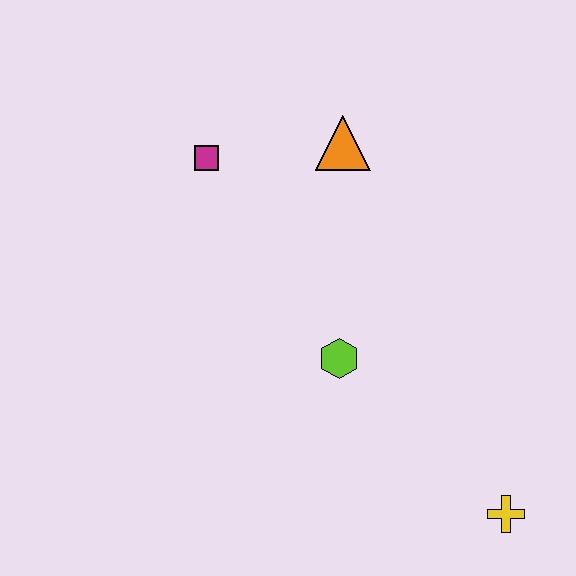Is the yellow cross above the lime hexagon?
No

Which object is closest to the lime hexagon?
The orange triangle is closest to the lime hexagon.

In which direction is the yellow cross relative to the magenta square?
The yellow cross is below the magenta square.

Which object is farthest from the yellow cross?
The magenta square is farthest from the yellow cross.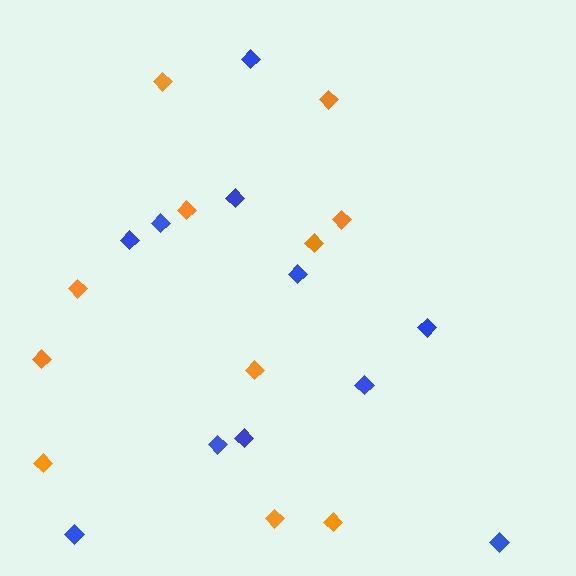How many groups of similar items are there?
There are 2 groups: one group of orange diamonds (11) and one group of blue diamonds (11).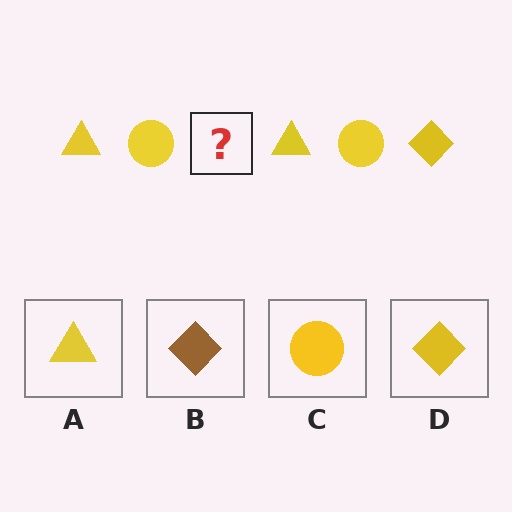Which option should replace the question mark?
Option D.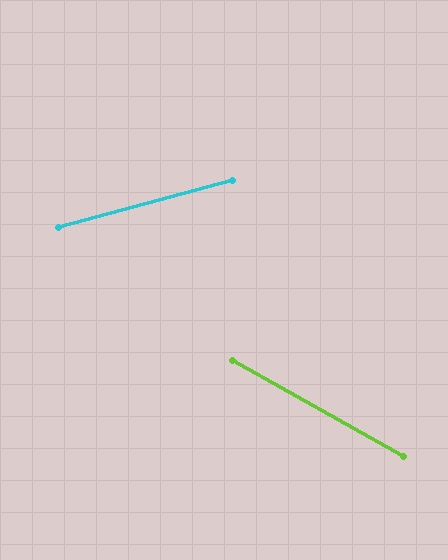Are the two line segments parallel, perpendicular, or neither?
Neither parallel nor perpendicular — they differ by about 44°.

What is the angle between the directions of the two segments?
Approximately 44 degrees.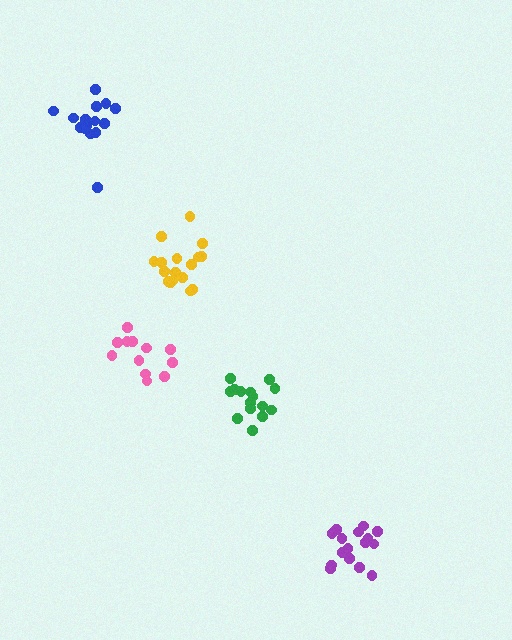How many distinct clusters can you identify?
There are 5 distinct clusters.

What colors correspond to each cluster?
The clusters are colored: purple, yellow, blue, pink, green.